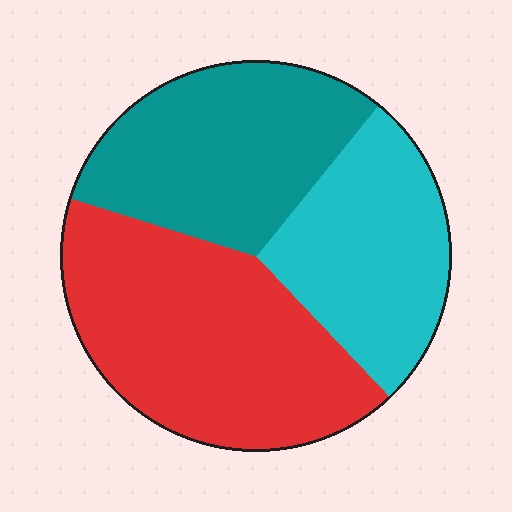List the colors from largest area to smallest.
From largest to smallest: red, teal, cyan.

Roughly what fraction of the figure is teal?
Teal covers 31% of the figure.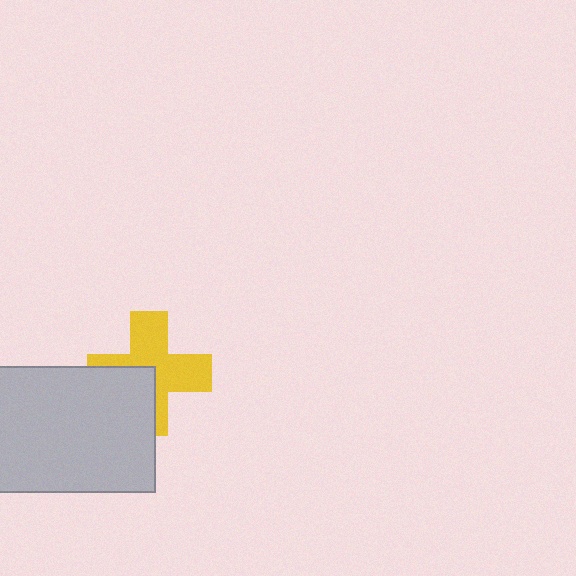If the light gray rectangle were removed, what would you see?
You would see the complete yellow cross.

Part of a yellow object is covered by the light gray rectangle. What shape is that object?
It is a cross.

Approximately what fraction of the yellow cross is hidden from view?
Roughly 36% of the yellow cross is hidden behind the light gray rectangle.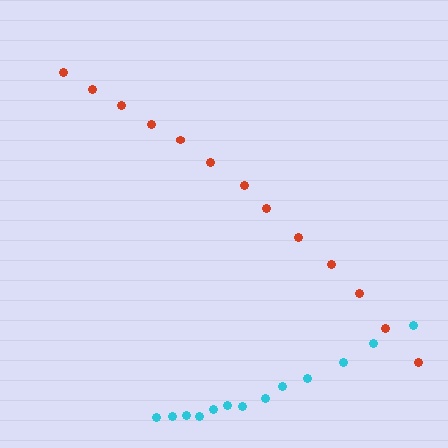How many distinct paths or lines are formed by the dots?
There are 2 distinct paths.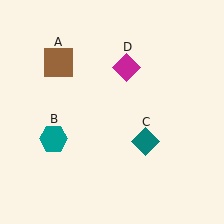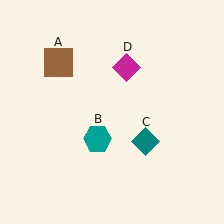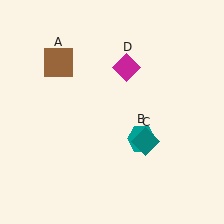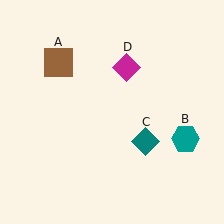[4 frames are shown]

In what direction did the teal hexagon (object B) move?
The teal hexagon (object B) moved right.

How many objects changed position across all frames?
1 object changed position: teal hexagon (object B).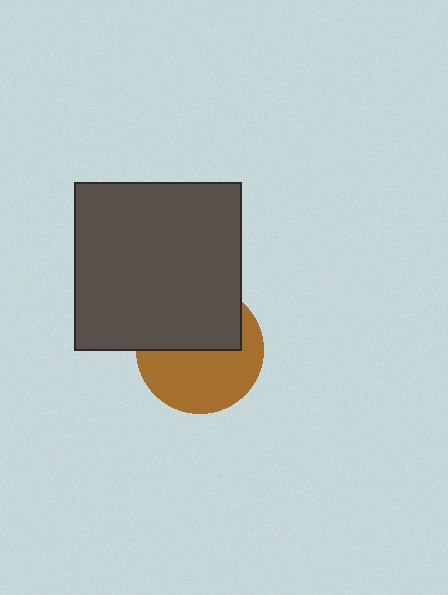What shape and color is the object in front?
The object in front is a dark gray square.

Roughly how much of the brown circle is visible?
About half of it is visible (roughly 55%).